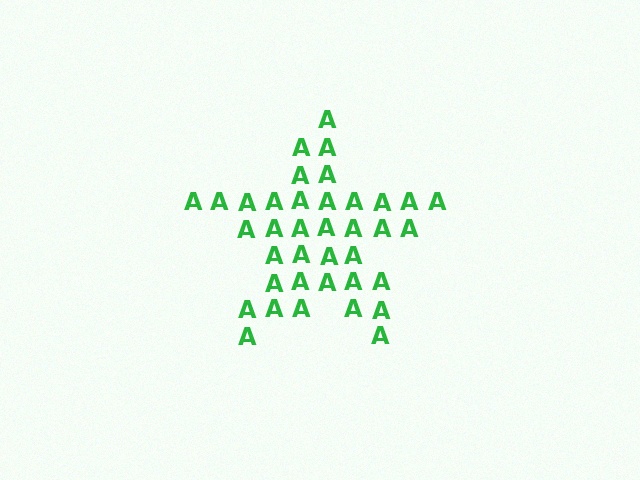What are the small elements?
The small elements are letter A's.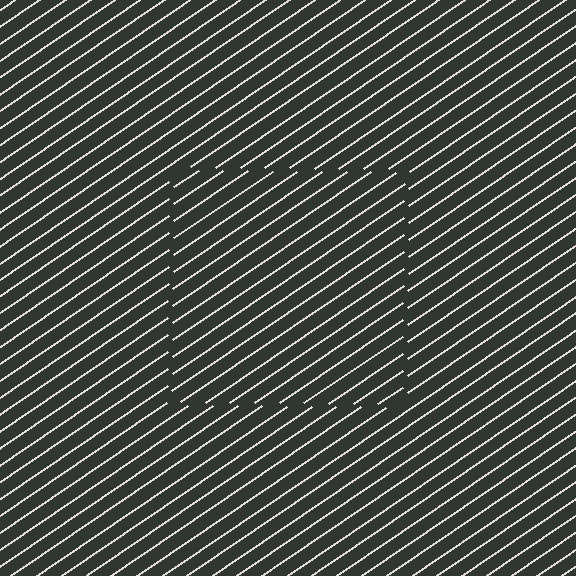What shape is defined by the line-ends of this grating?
An illusory square. The interior of the shape contains the same grating, shifted by half a period — the contour is defined by the phase discontinuity where line-ends from the inner and outer gratings abut.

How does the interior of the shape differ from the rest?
The interior of the shape contains the same grating, shifted by half a period — the contour is defined by the phase discontinuity where line-ends from the inner and outer gratings abut.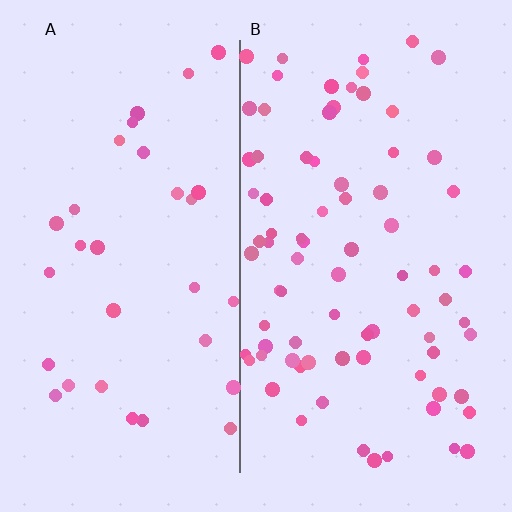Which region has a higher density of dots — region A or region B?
B (the right).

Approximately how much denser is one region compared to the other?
Approximately 2.5× — region B over region A.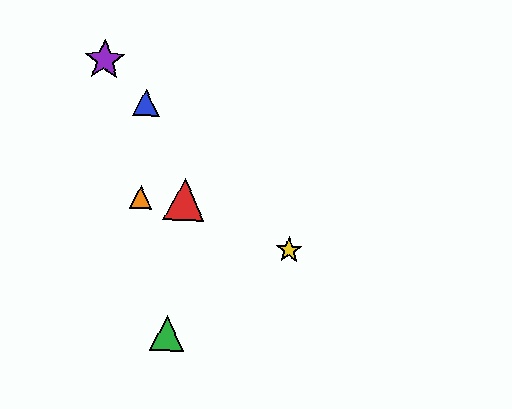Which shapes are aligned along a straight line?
The blue triangle, the yellow star, the purple star are aligned along a straight line.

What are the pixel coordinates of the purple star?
The purple star is at (105, 60).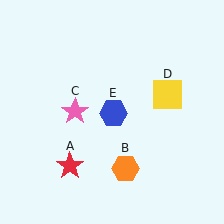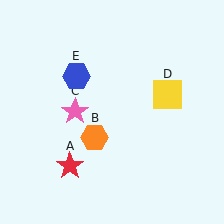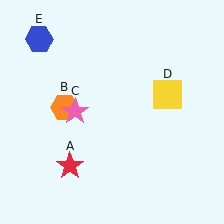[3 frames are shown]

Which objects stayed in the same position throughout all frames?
Red star (object A) and pink star (object C) and yellow square (object D) remained stationary.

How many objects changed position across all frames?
2 objects changed position: orange hexagon (object B), blue hexagon (object E).